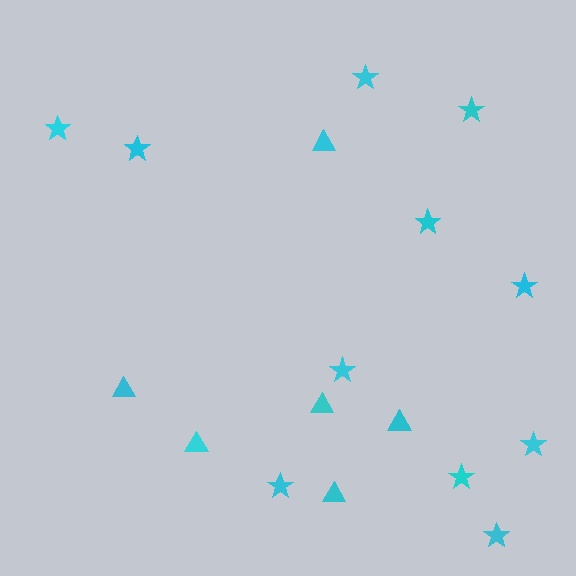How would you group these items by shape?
There are 2 groups: one group of triangles (6) and one group of stars (11).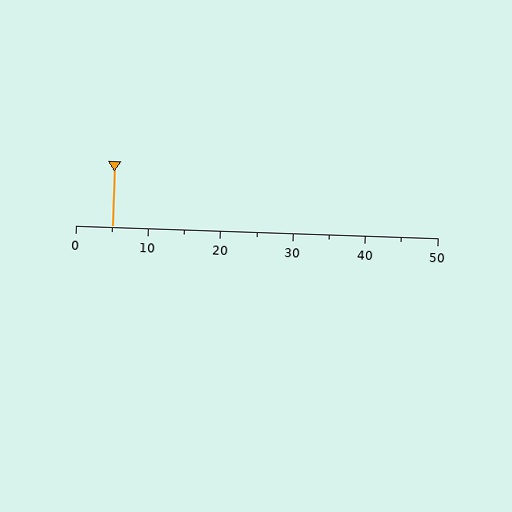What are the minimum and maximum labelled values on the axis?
The axis runs from 0 to 50.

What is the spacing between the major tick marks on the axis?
The major ticks are spaced 10 apart.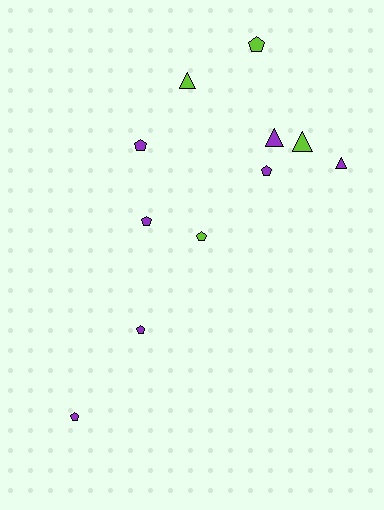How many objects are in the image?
There are 11 objects.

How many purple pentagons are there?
There are 5 purple pentagons.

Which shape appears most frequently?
Pentagon, with 7 objects.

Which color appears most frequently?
Purple, with 7 objects.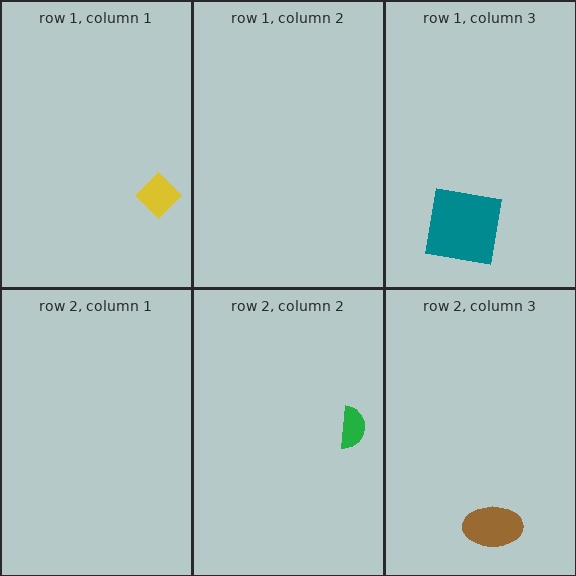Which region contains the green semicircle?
The row 2, column 2 region.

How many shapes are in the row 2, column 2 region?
1.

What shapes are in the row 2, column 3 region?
The brown ellipse.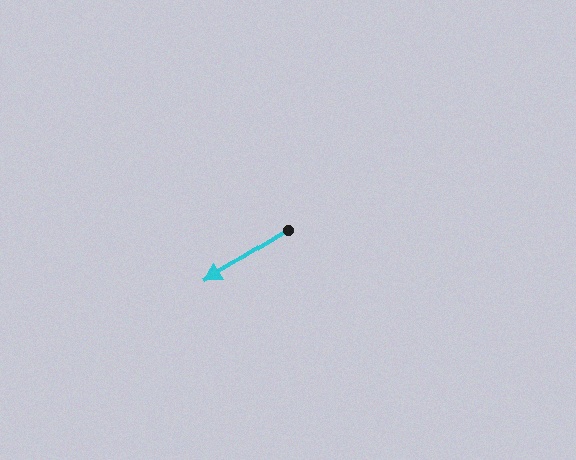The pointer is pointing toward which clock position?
Roughly 8 o'clock.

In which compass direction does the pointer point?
Southwest.